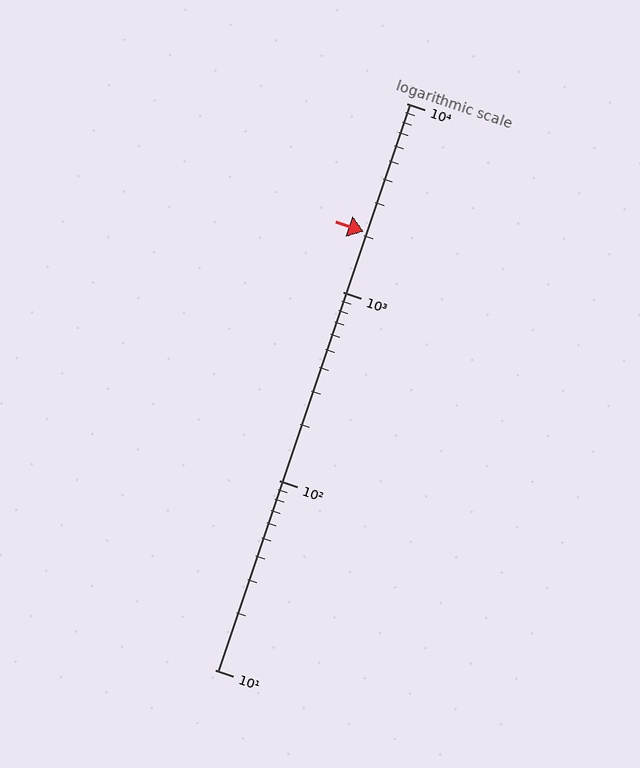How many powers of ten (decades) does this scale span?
The scale spans 3 decades, from 10 to 10000.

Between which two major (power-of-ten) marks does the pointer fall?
The pointer is between 1000 and 10000.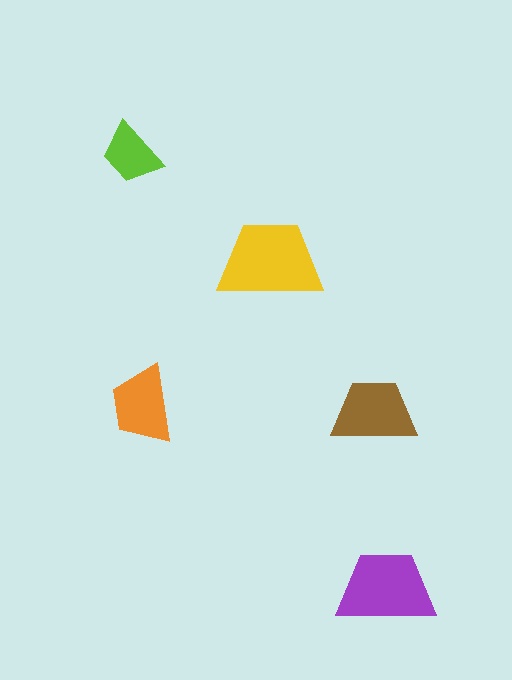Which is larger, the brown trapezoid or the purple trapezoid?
The purple one.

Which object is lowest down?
The purple trapezoid is bottommost.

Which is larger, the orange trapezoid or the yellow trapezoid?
The yellow one.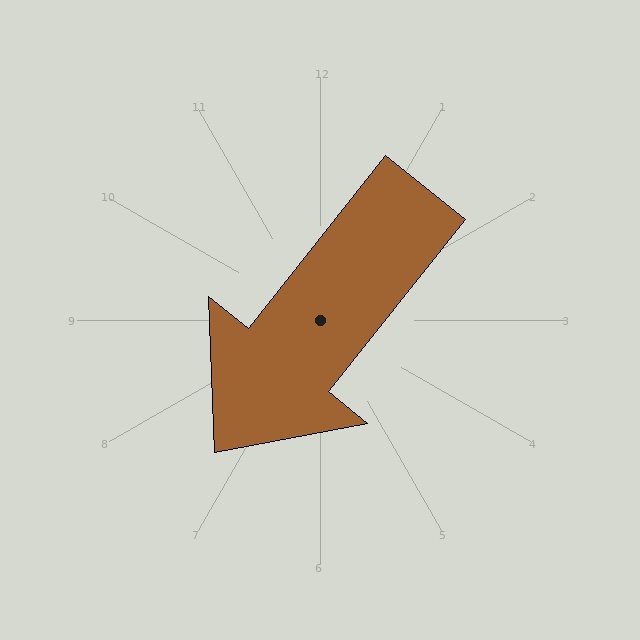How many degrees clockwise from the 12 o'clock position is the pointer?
Approximately 219 degrees.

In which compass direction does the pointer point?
Southwest.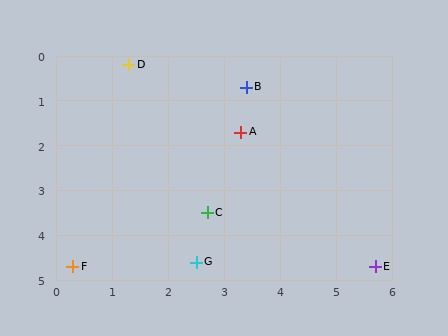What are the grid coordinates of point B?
Point B is at approximately (3.4, 0.7).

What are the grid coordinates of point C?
Point C is at approximately (2.7, 3.5).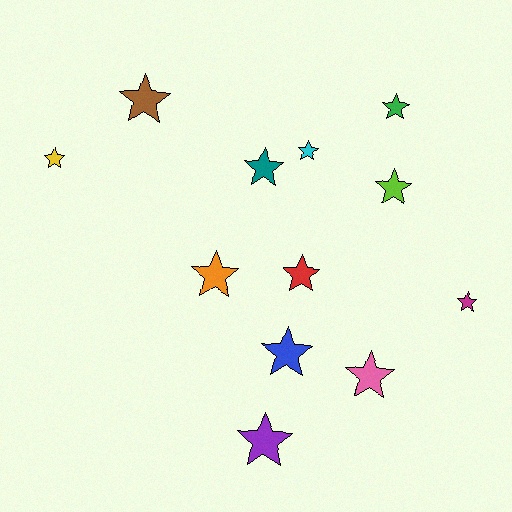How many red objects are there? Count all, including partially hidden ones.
There is 1 red object.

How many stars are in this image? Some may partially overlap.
There are 12 stars.